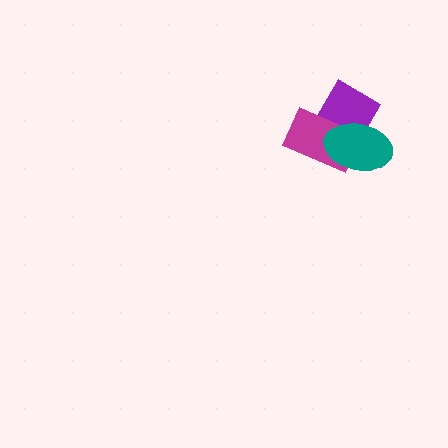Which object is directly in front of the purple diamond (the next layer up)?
The magenta rectangle is directly in front of the purple diamond.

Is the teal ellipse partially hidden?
No, no other shape covers it.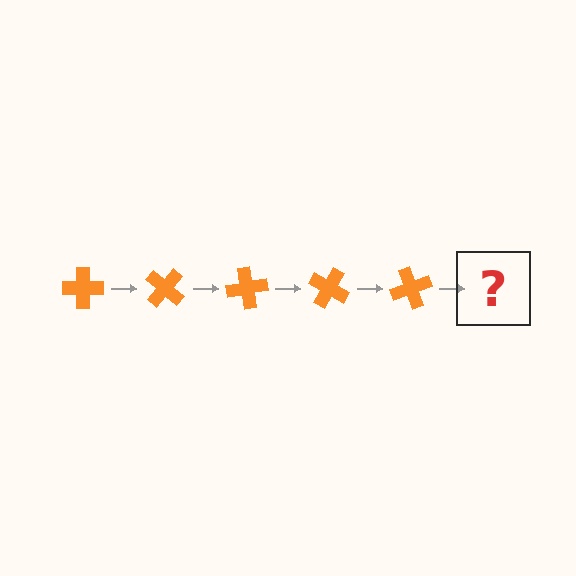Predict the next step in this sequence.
The next step is an orange cross rotated 200 degrees.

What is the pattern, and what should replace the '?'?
The pattern is that the cross rotates 40 degrees each step. The '?' should be an orange cross rotated 200 degrees.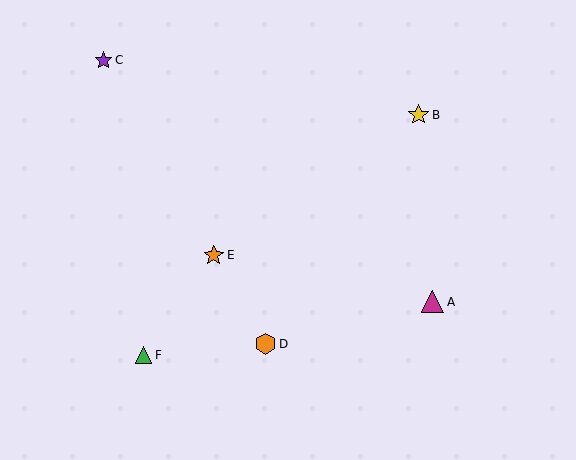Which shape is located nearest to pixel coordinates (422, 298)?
The magenta triangle (labeled A) at (432, 302) is nearest to that location.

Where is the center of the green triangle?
The center of the green triangle is at (144, 355).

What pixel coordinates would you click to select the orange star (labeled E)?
Click at (214, 255) to select the orange star E.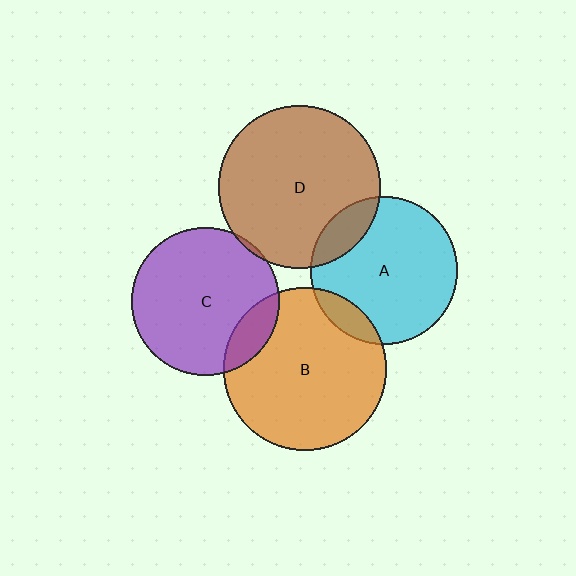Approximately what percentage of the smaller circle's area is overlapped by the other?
Approximately 15%.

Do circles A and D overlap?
Yes.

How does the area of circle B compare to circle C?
Approximately 1.2 times.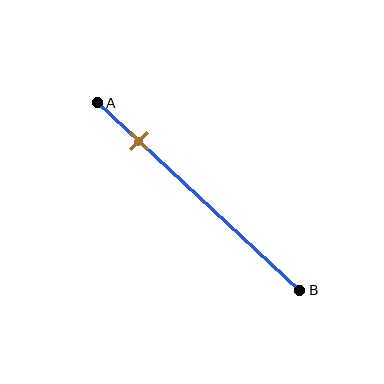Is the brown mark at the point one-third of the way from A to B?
No, the mark is at about 20% from A, not at the 33% one-third point.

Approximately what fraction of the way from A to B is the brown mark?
The brown mark is approximately 20% of the way from A to B.